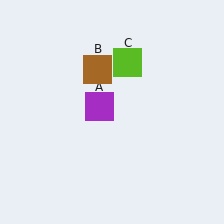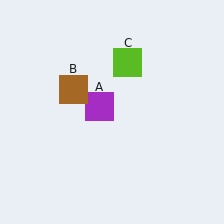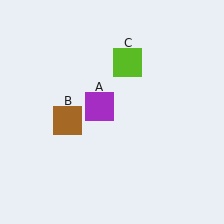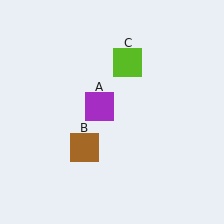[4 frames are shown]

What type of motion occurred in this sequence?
The brown square (object B) rotated counterclockwise around the center of the scene.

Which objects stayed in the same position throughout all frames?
Purple square (object A) and lime square (object C) remained stationary.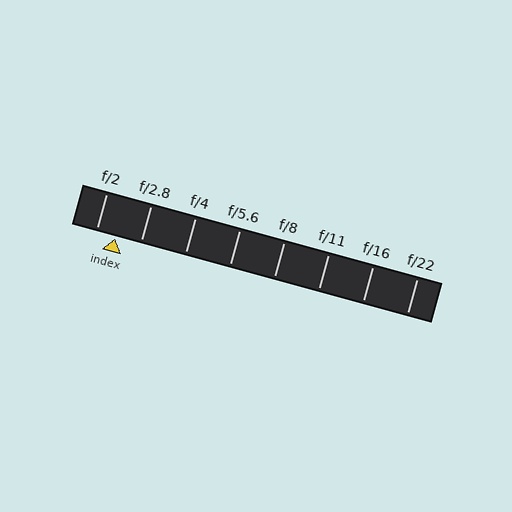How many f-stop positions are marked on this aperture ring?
There are 8 f-stop positions marked.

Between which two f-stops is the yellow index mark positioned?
The index mark is between f/2 and f/2.8.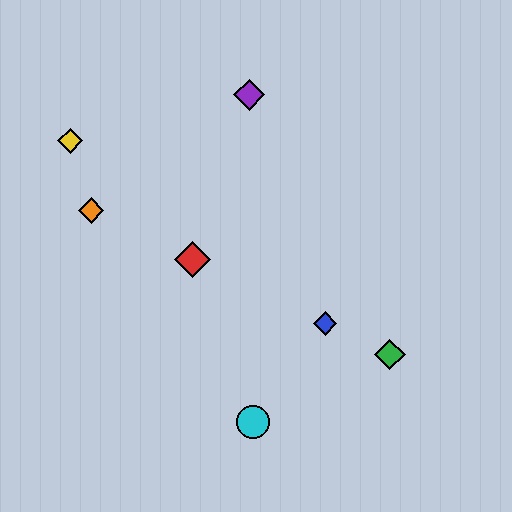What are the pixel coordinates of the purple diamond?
The purple diamond is at (249, 95).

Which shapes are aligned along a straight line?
The red diamond, the blue diamond, the green diamond, the orange diamond are aligned along a straight line.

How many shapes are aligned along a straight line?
4 shapes (the red diamond, the blue diamond, the green diamond, the orange diamond) are aligned along a straight line.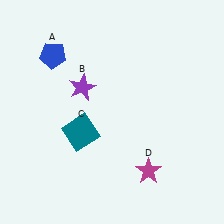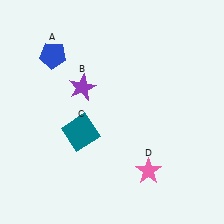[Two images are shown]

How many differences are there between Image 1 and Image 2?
There is 1 difference between the two images.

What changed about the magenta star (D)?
In Image 1, D is magenta. In Image 2, it changed to pink.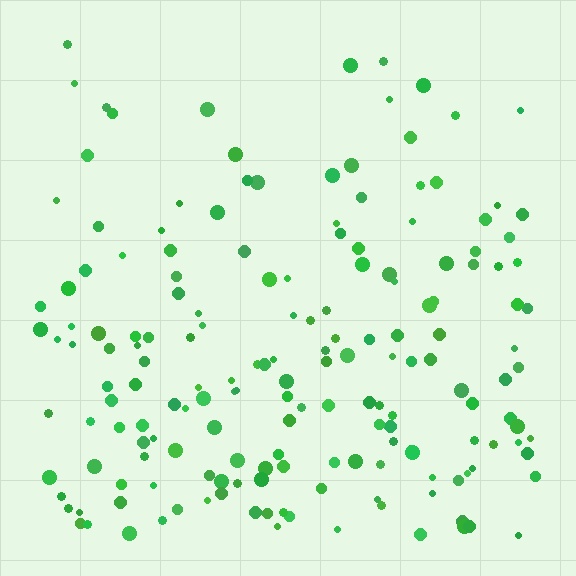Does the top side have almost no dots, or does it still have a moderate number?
Still a moderate number, just noticeably fewer than the bottom.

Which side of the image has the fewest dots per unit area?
The top.